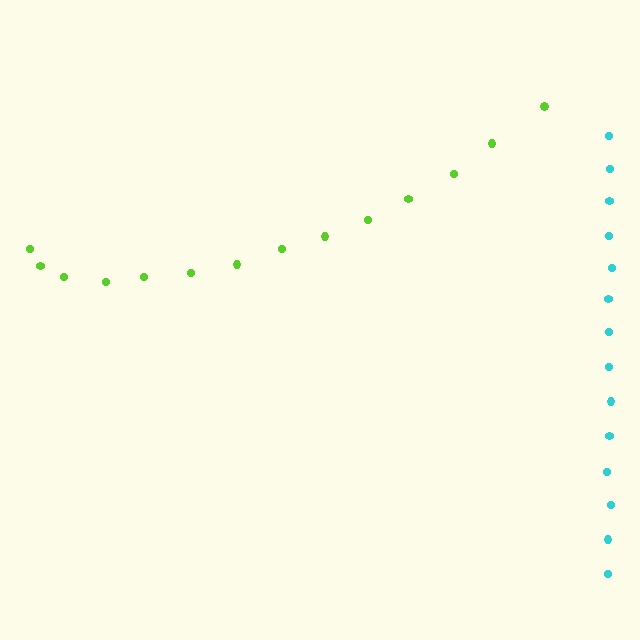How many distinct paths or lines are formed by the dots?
There are 2 distinct paths.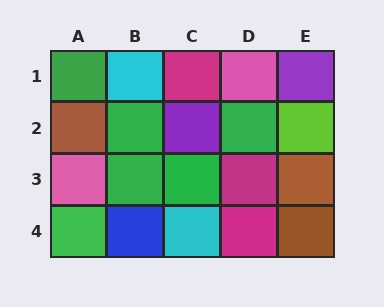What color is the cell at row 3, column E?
Brown.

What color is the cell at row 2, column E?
Lime.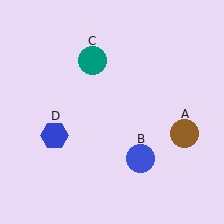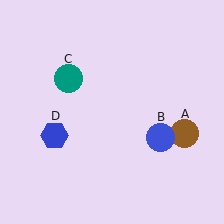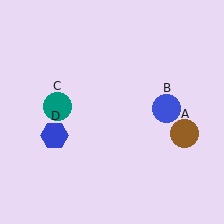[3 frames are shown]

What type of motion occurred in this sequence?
The blue circle (object B), teal circle (object C) rotated counterclockwise around the center of the scene.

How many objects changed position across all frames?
2 objects changed position: blue circle (object B), teal circle (object C).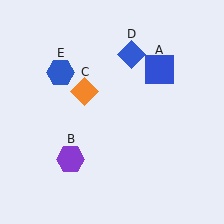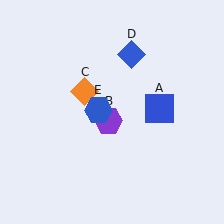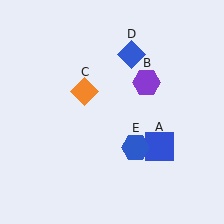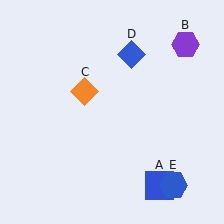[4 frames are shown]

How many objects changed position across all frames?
3 objects changed position: blue square (object A), purple hexagon (object B), blue hexagon (object E).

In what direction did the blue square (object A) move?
The blue square (object A) moved down.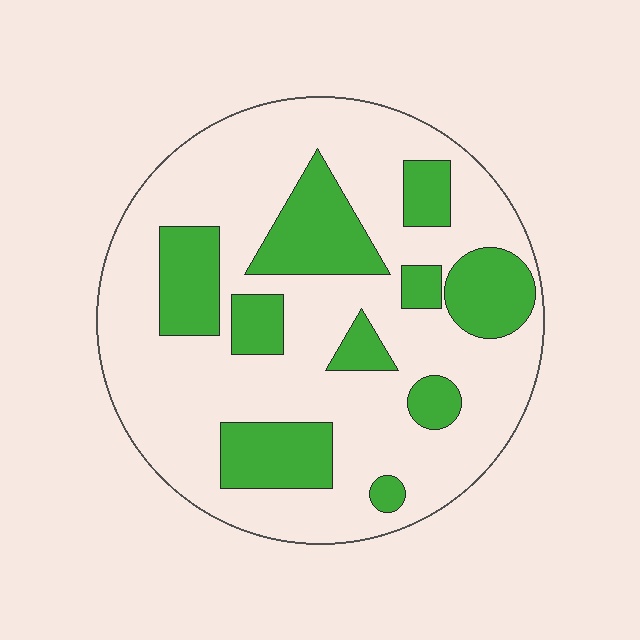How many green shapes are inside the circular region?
10.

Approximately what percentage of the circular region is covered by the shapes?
Approximately 30%.